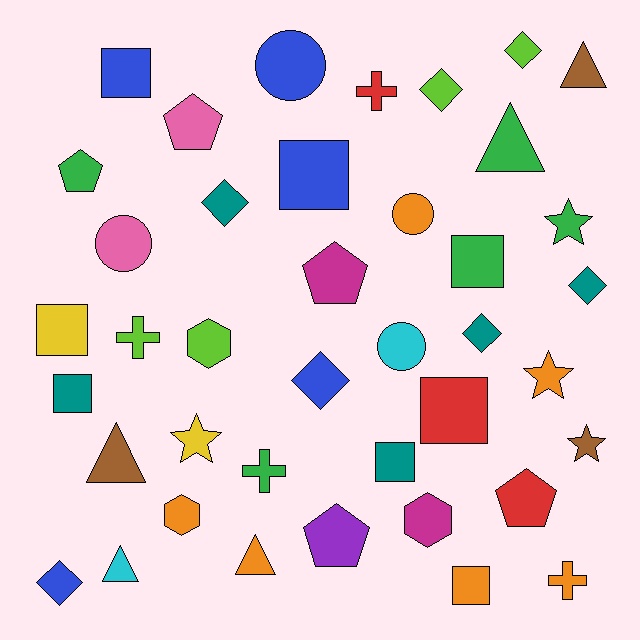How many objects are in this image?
There are 40 objects.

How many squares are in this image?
There are 8 squares.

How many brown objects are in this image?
There are 3 brown objects.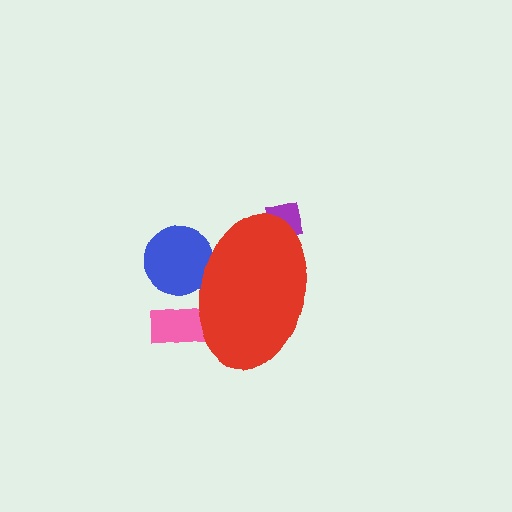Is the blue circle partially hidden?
Yes, the blue circle is partially hidden behind the red ellipse.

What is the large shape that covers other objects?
A red ellipse.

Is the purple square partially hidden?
Yes, the purple square is partially hidden behind the red ellipse.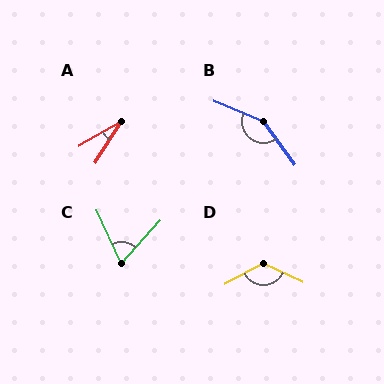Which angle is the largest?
B, at approximately 148 degrees.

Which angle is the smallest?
A, at approximately 28 degrees.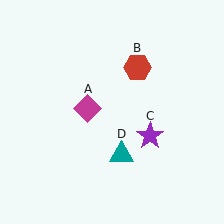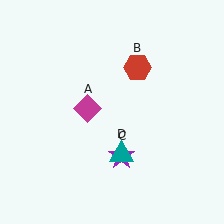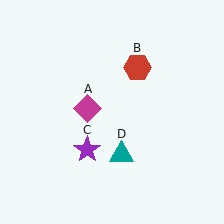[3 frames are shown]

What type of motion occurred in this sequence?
The purple star (object C) rotated clockwise around the center of the scene.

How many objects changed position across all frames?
1 object changed position: purple star (object C).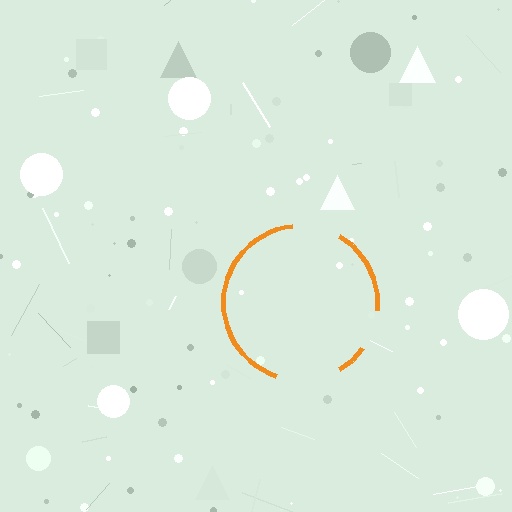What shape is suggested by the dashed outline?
The dashed outline suggests a circle.